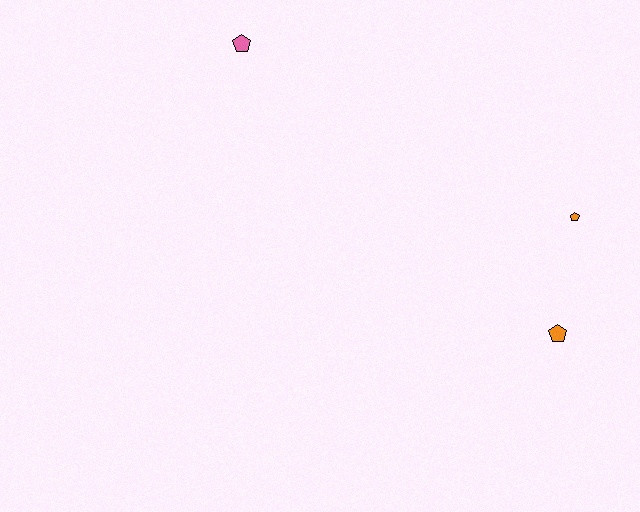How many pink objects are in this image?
There is 1 pink object.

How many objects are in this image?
There are 3 objects.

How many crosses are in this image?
There are no crosses.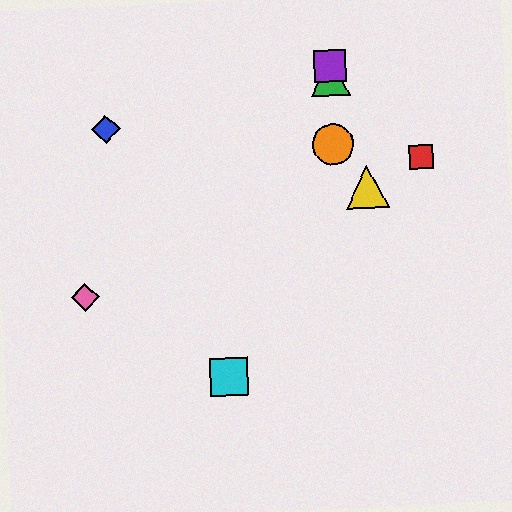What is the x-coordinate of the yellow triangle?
The yellow triangle is at x≈367.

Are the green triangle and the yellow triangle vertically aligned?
No, the green triangle is at x≈330 and the yellow triangle is at x≈367.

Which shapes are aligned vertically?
The green triangle, the purple square, the orange circle are aligned vertically.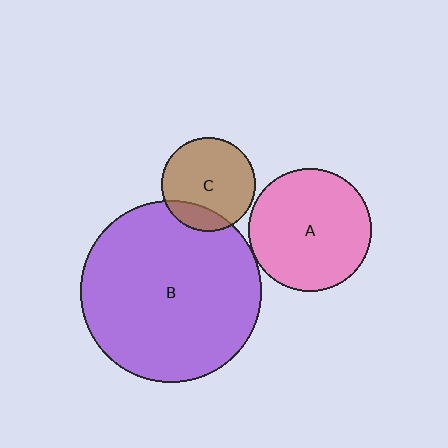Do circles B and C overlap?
Yes.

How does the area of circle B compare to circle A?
Approximately 2.2 times.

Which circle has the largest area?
Circle B (purple).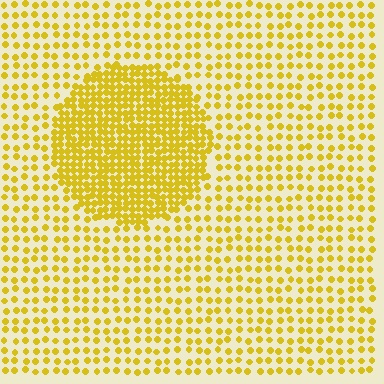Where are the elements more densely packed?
The elements are more densely packed inside the circle boundary.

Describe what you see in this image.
The image contains small yellow elements arranged at two different densities. A circle-shaped region is visible where the elements are more densely packed than the surrounding area.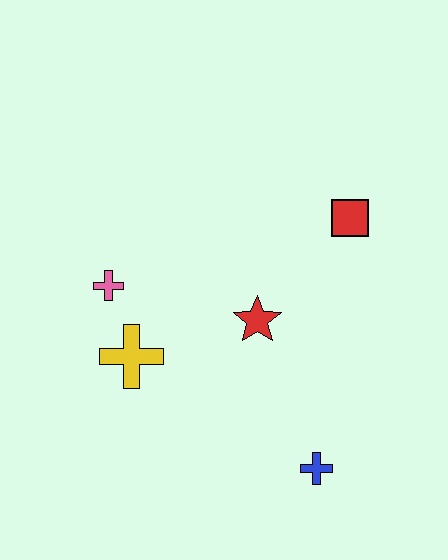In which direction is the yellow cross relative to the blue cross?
The yellow cross is to the left of the blue cross.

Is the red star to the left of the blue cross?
Yes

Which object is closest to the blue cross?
The red star is closest to the blue cross.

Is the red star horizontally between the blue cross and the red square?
No